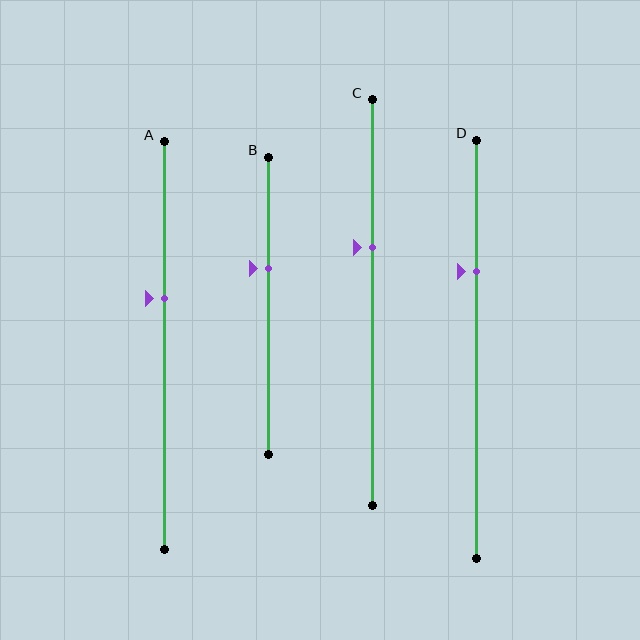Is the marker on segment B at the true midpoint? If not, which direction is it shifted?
No, the marker on segment B is shifted upward by about 12% of the segment length.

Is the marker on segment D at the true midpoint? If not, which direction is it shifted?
No, the marker on segment D is shifted upward by about 19% of the segment length.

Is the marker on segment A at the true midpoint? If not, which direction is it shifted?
No, the marker on segment A is shifted upward by about 12% of the segment length.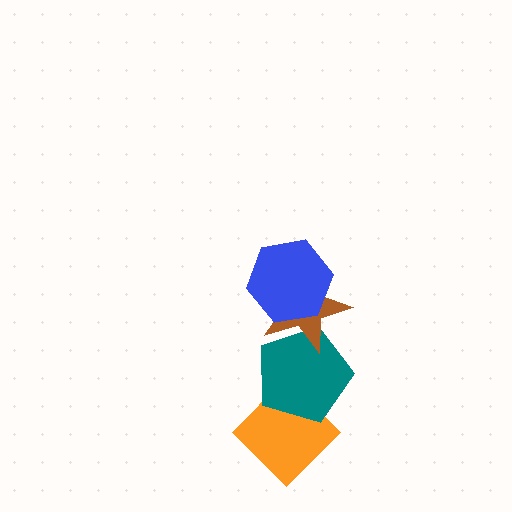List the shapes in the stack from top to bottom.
From top to bottom: the blue hexagon, the brown star, the teal pentagon, the orange diamond.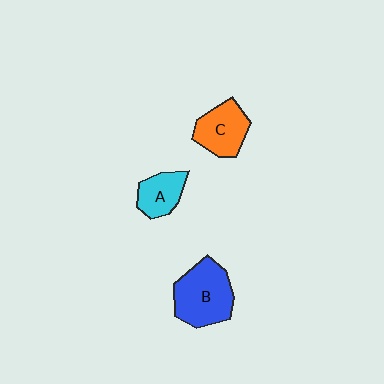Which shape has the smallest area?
Shape A (cyan).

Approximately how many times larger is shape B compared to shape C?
Approximately 1.4 times.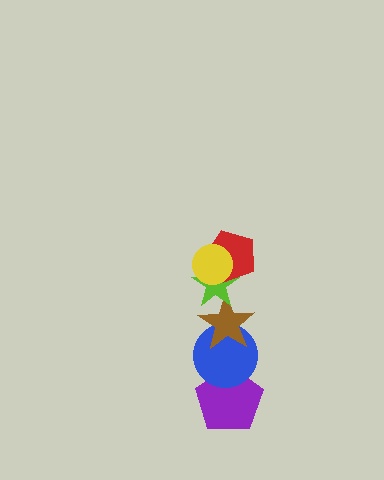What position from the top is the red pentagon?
The red pentagon is 2nd from the top.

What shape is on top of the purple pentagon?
The blue circle is on top of the purple pentagon.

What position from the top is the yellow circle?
The yellow circle is 1st from the top.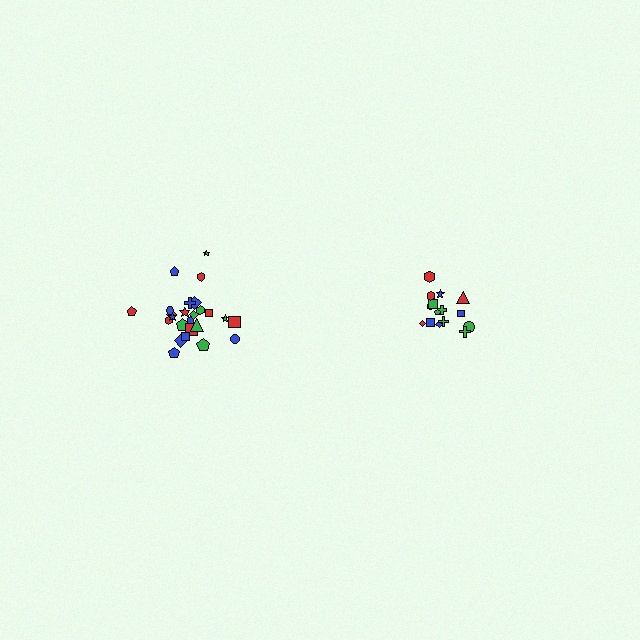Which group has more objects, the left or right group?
The left group.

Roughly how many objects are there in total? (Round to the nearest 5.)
Roughly 40 objects in total.